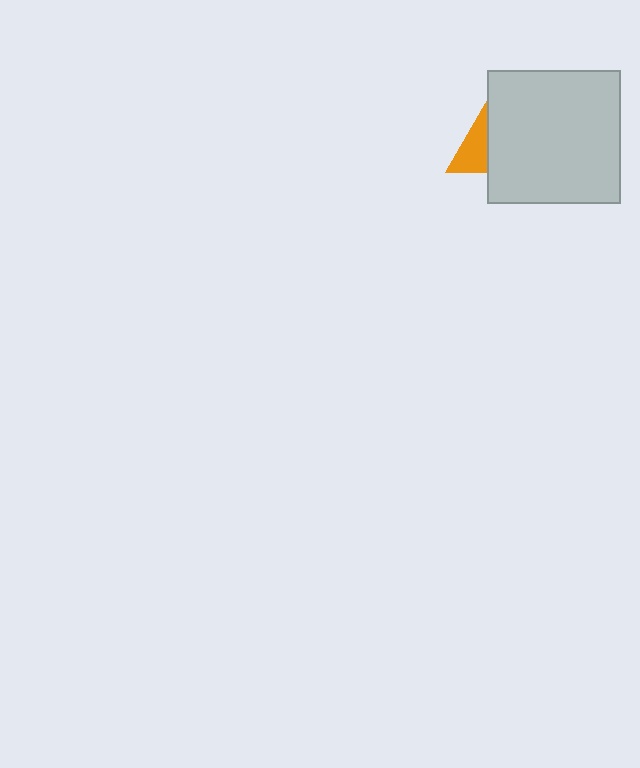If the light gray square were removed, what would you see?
You would see the complete orange triangle.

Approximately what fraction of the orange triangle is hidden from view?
Roughly 54% of the orange triangle is hidden behind the light gray square.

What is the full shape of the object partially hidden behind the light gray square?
The partially hidden object is an orange triangle.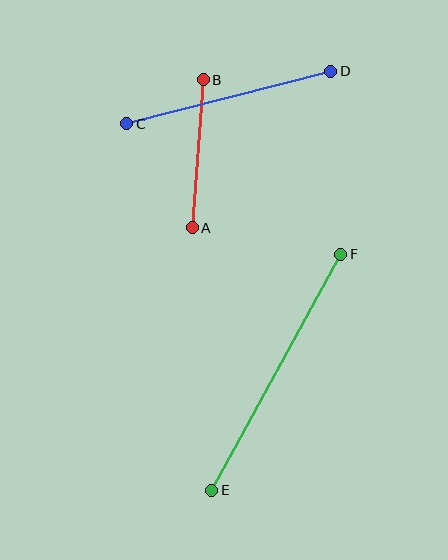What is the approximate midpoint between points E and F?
The midpoint is at approximately (276, 372) pixels.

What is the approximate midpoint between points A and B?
The midpoint is at approximately (198, 154) pixels.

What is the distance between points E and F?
The distance is approximately 269 pixels.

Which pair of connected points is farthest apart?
Points E and F are farthest apart.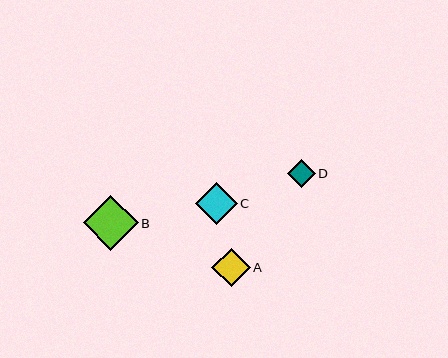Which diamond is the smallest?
Diamond D is the smallest with a size of approximately 28 pixels.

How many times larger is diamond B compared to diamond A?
Diamond B is approximately 1.4 times the size of diamond A.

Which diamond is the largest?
Diamond B is the largest with a size of approximately 55 pixels.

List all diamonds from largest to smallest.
From largest to smallest: B, C, A, D.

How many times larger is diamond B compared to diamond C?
Diamond B is approximately 1.3 times the size of diamond C.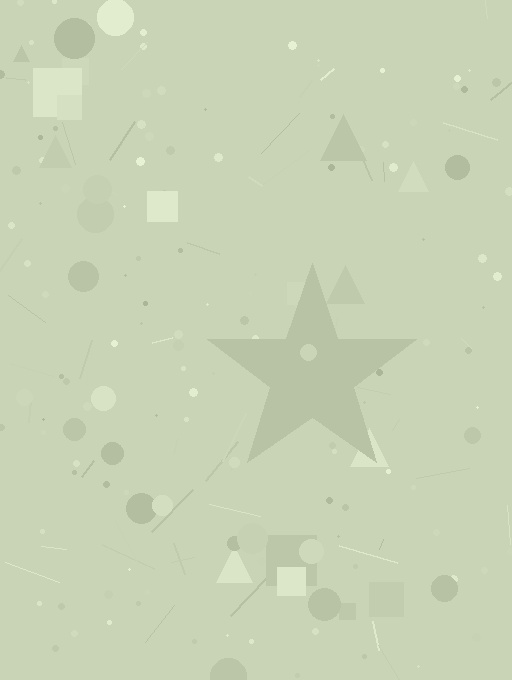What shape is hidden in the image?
A star is hidden in the image.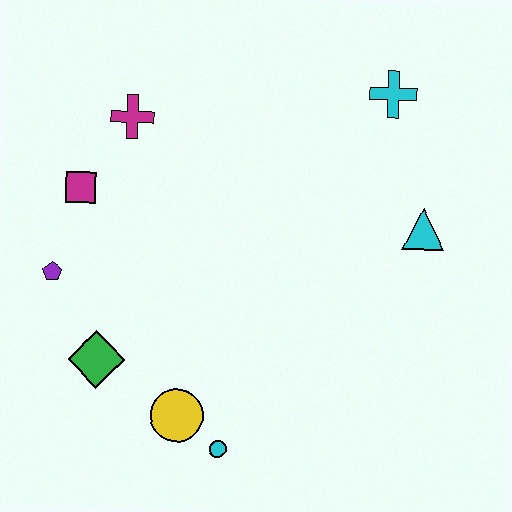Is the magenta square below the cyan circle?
No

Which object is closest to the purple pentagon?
The magenta square is closest to the purple pentagon.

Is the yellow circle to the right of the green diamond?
Yes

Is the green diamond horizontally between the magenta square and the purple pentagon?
No